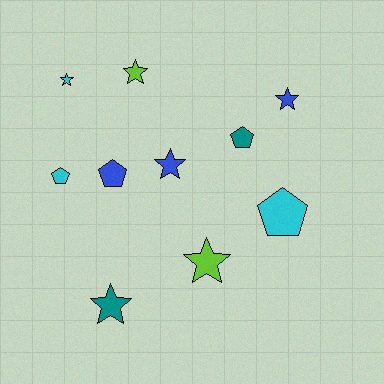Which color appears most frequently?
Cyan, with 3 objects.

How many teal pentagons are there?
There is 1 teal pentagon.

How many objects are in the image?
There are 10 objects.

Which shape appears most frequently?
Star, with 6 objects.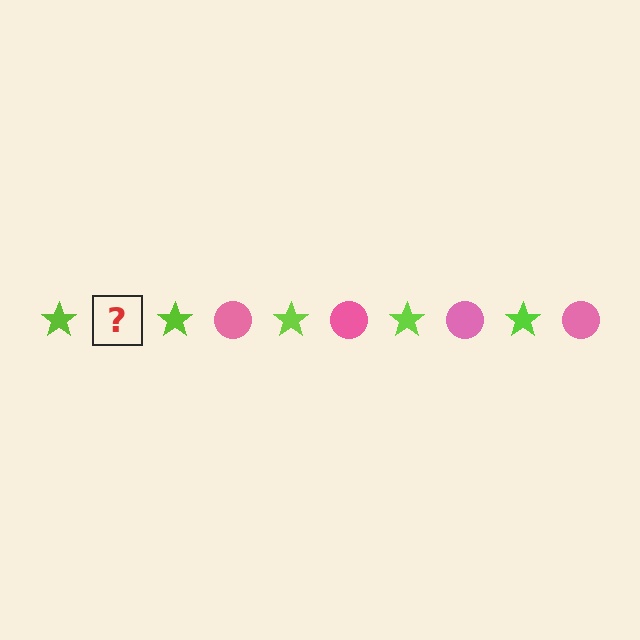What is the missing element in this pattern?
The missing element is a pink circle.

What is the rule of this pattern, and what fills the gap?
The rule is that the pattern alternates between lime star and pink circle. The gap should be filled with a pink circle.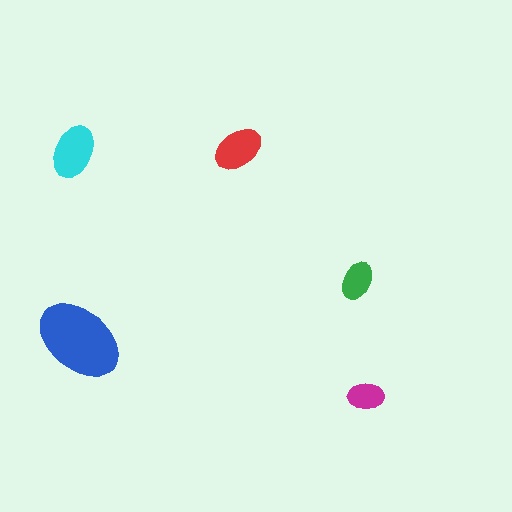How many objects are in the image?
There are 5 objects in the image.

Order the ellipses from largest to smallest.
the blue one, the cyan one, the red one, the green one, the magenta one.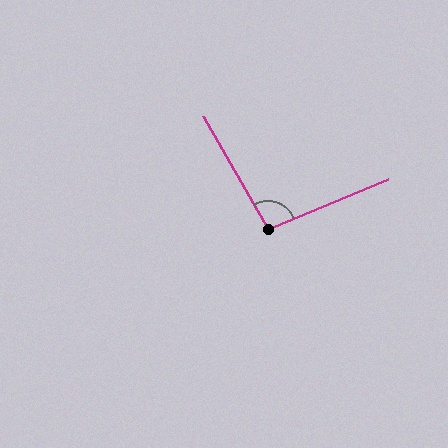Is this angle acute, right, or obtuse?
It is obtuse.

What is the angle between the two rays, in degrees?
Approximately 97 degrees.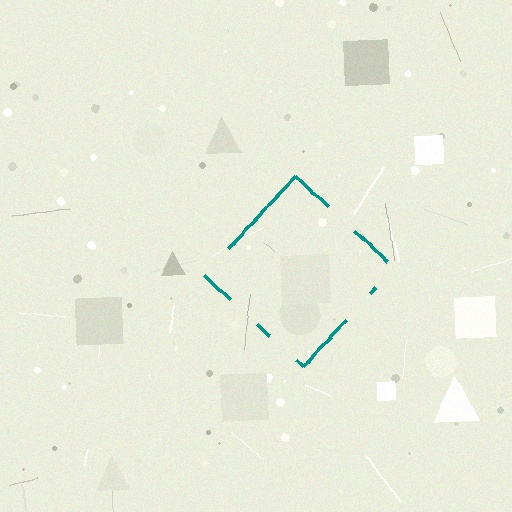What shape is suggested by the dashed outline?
The dashed outline suggests a diamond.